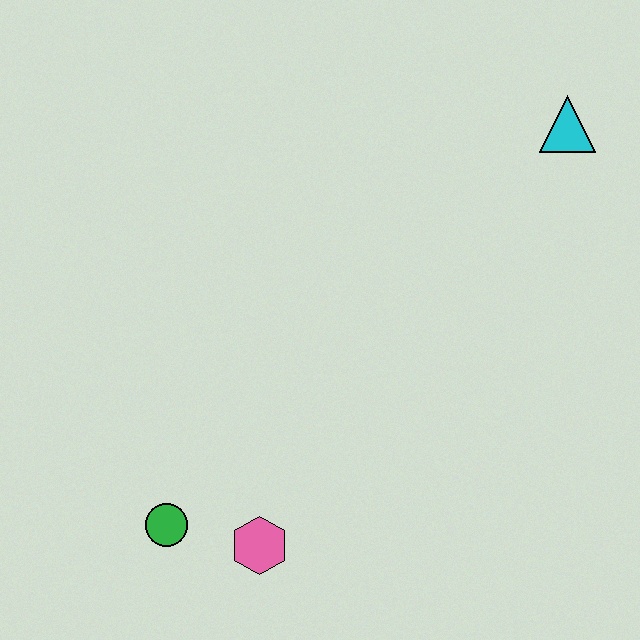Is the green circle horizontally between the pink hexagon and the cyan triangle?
No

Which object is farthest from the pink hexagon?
The cyan triangle is farthest from the pink hexagon.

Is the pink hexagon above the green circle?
No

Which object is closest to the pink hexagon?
The green circle is closest to the pink hexagon.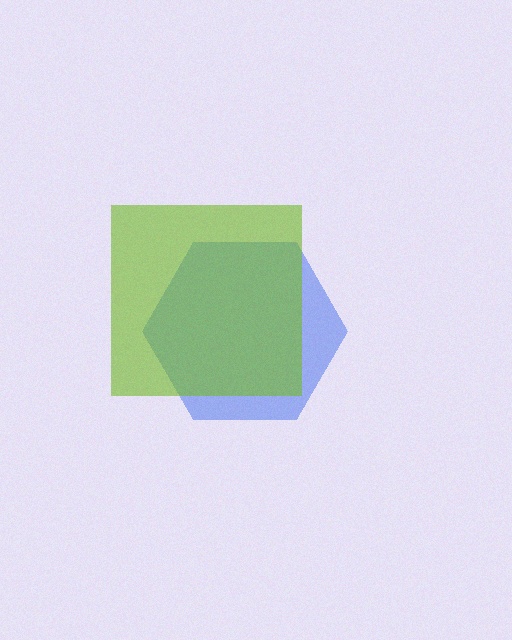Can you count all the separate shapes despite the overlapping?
Yes, there are 2 separate shapes.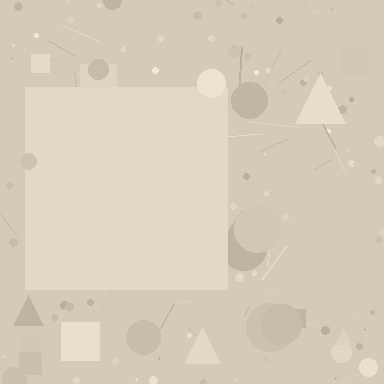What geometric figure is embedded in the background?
A square is embedded in the background.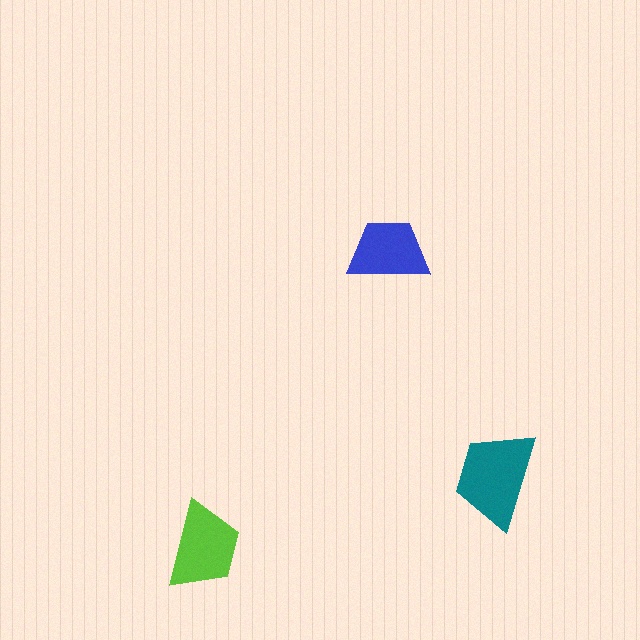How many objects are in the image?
There are 3 objects in the image.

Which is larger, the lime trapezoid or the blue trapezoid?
The lime one.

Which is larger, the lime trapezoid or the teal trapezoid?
The teal one.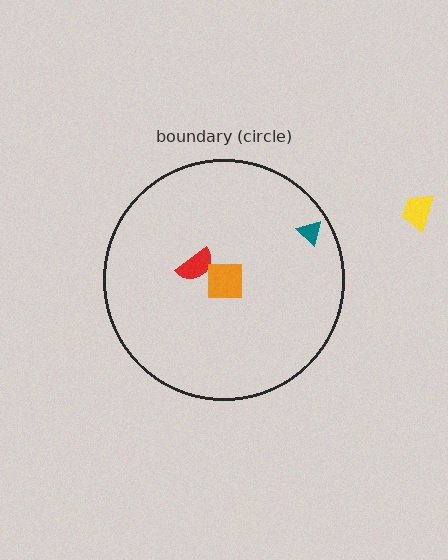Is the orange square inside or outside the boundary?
Inside.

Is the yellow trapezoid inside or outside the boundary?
Outside.